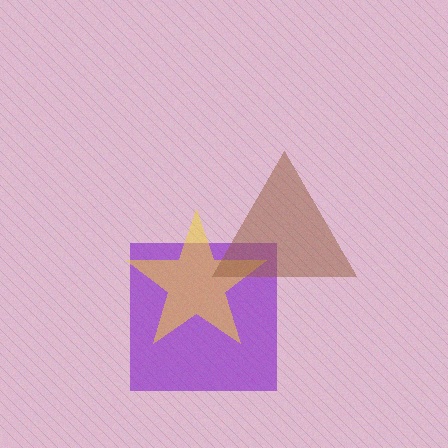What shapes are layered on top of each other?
The layered shapes are: a purple square, a yellow star, a brown triangle.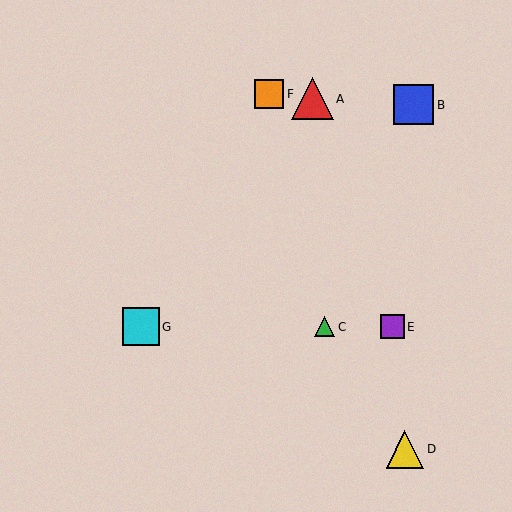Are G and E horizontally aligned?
Yes, both are at y≈327.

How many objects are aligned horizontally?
3 objects (C, E, G) are aligned horizontally.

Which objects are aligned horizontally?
Objects C, E, G are aligned horizontally.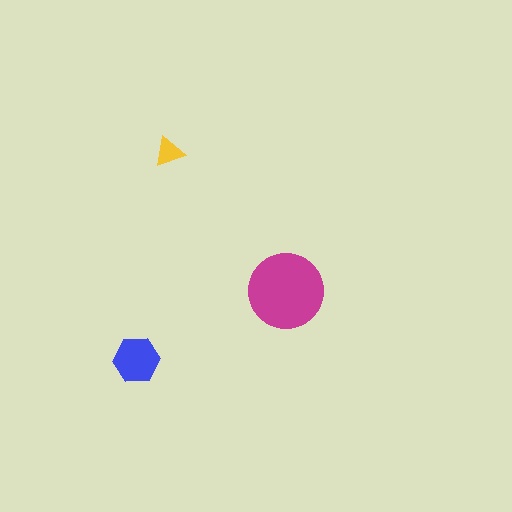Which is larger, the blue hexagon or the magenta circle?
The magenta circle.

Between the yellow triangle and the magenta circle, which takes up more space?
The magenta circle.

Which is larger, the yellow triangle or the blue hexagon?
The blue hexagon.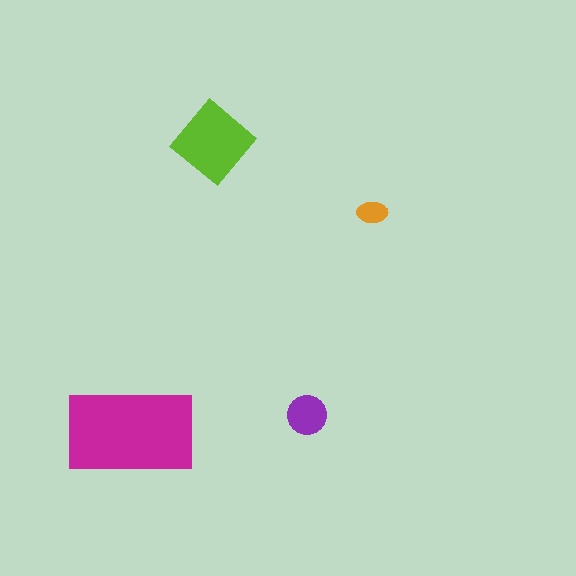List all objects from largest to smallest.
The magenta rectangle, the lime diamond, the purple circle, the orange ellipse.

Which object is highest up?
The lime diamond is topmost.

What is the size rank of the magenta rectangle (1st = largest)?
1st.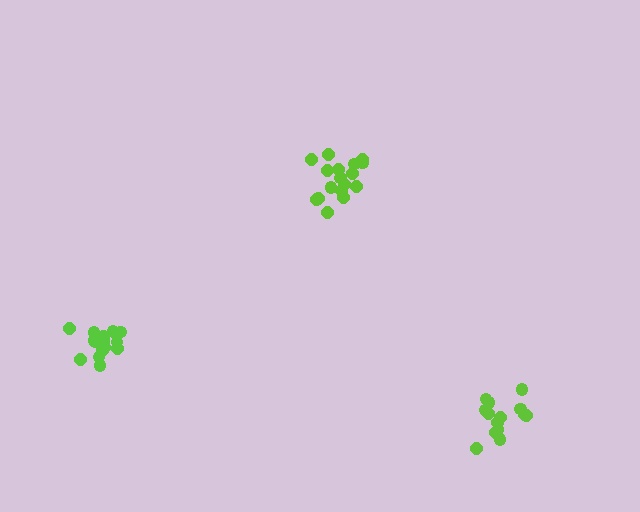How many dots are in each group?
Group 1: 17 dots, Group 2: 14 dots, Group 3: 16 dots (47 total).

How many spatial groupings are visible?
There are 3 spatial groupings.